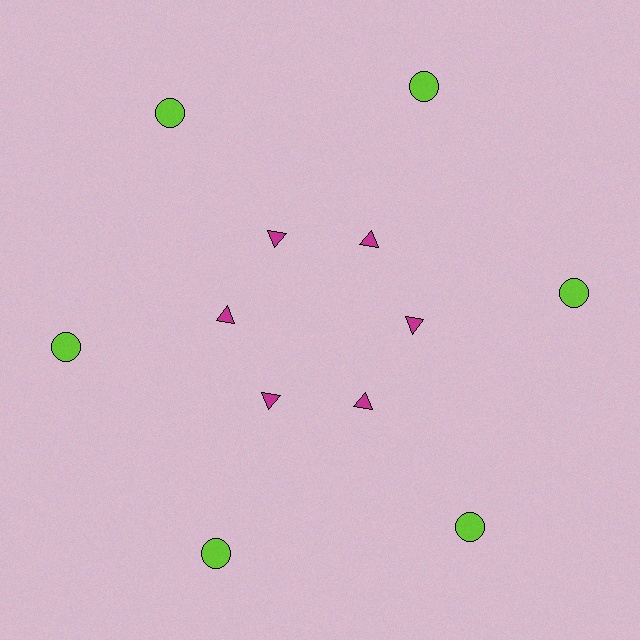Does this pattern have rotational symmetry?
Yes, this pattern has 6-fold rotational symmetry. It looks the same after rotating 60 degrees around the center.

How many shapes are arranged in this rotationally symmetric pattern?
There are 12 shapes, arranged in 6 groups of 2.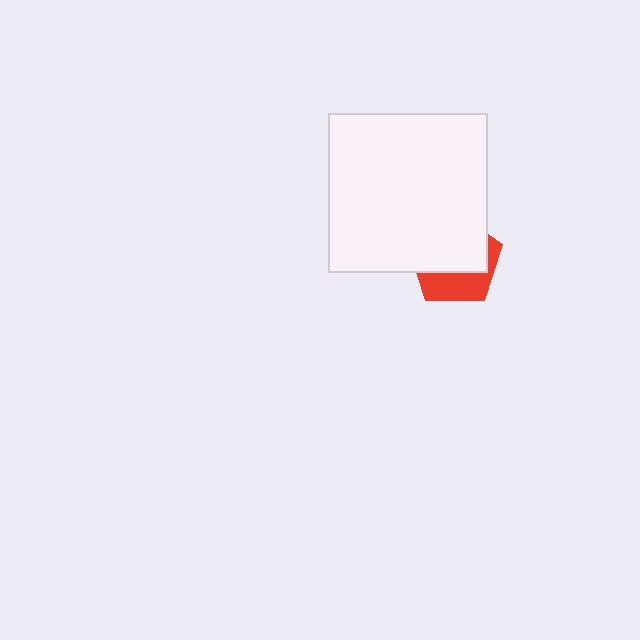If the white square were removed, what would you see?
You would see the complete red pentagon.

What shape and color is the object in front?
The object in front is a white square.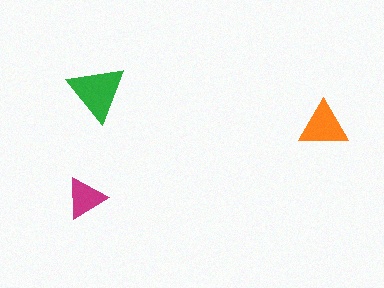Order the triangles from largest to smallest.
the green one, the orange one, the magenta one.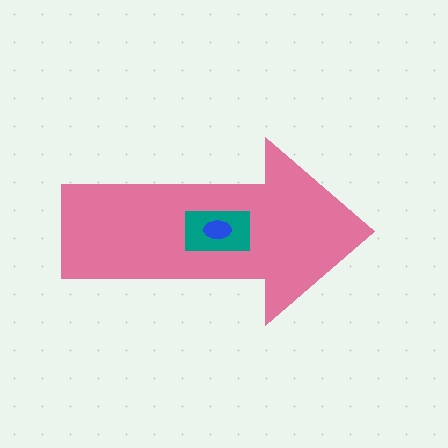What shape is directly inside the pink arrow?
The teal rectangle.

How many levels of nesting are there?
3.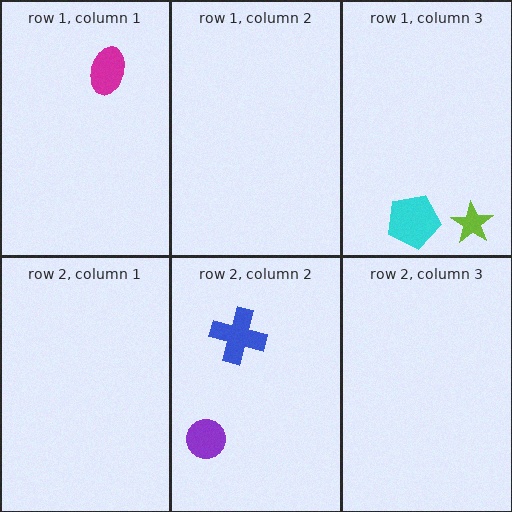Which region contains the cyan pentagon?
The row 1, column 3 region.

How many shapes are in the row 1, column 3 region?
2.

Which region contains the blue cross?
The row 2, column 2 region.